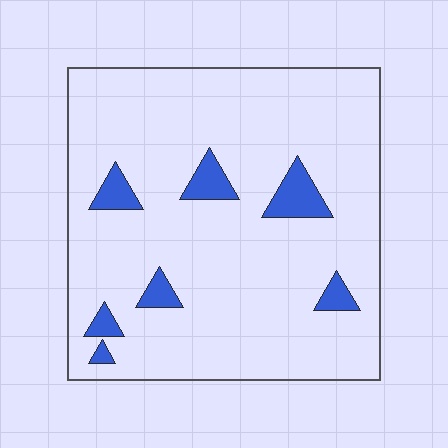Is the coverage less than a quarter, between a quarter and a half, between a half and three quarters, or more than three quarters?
Less than a quarter.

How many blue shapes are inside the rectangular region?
7.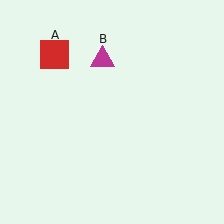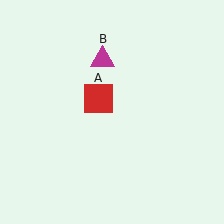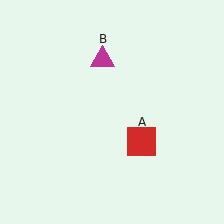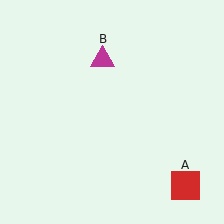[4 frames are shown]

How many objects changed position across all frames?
1 object changed position: red square (object A).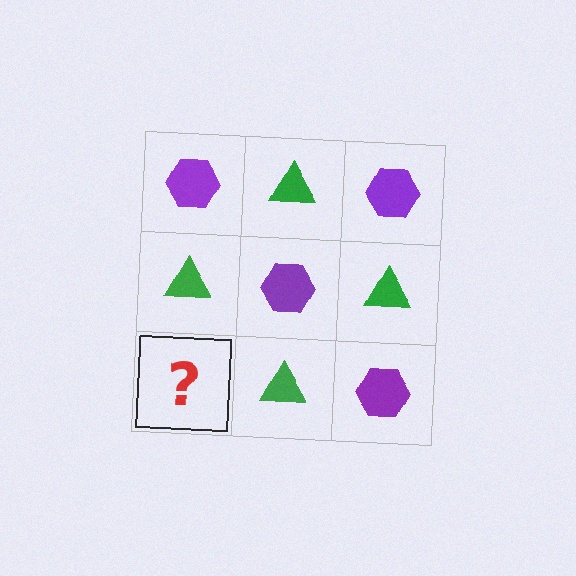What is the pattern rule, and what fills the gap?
The rule is that it alternates purple hexagon and green triangle in a checkerboard pattern. The gap should be filled with a purple hexagon.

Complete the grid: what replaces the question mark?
The question mark should be replaced with a purple hexagon.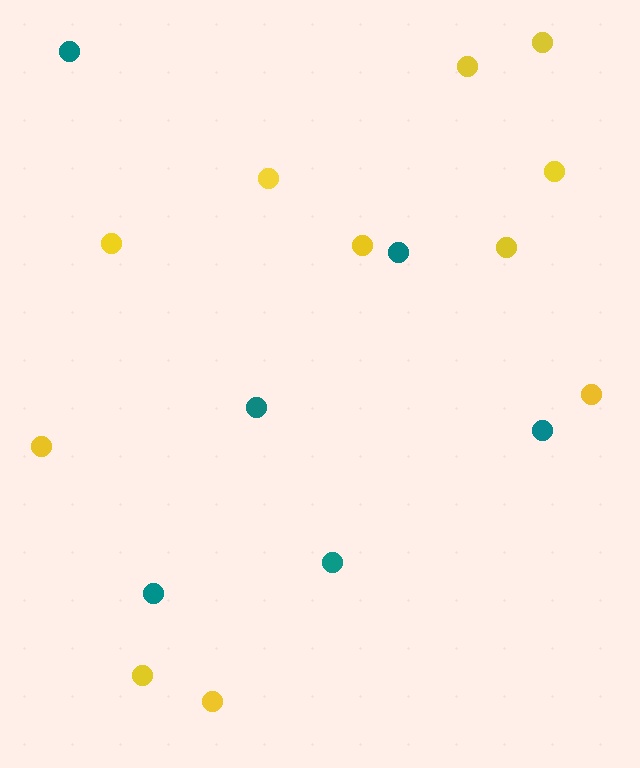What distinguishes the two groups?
There are 2 groups: one group of yellow circles (11) and one group of teal circles (6).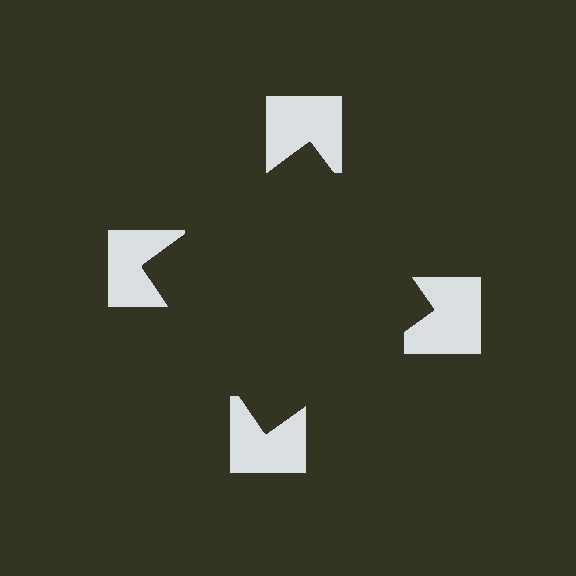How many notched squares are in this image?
There are 4 — one at each vertex of the illusory square.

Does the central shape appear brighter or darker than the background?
It typically appears slightly darker than the background, even though no actual brightness change is drawn.